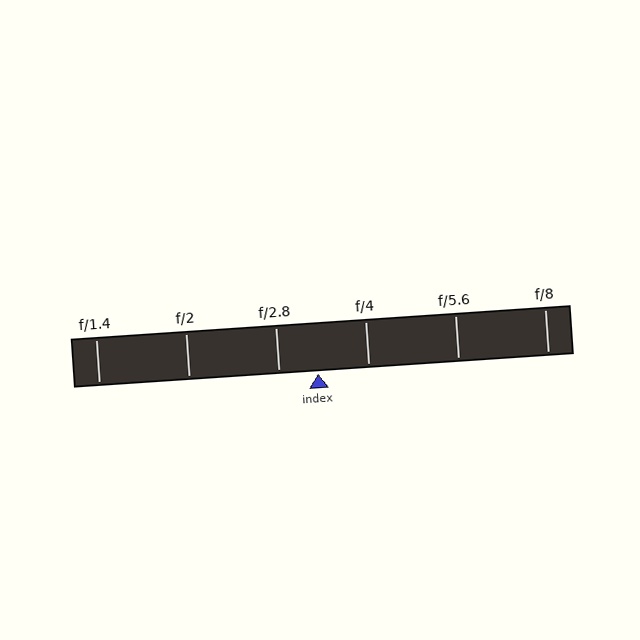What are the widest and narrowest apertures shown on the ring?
The widest aperture shown is f/1.4 and the narrowest is f/8.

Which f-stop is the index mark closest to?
The index mark is closest to f/2.8.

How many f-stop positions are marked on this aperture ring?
There are 6 f-stop positions marked.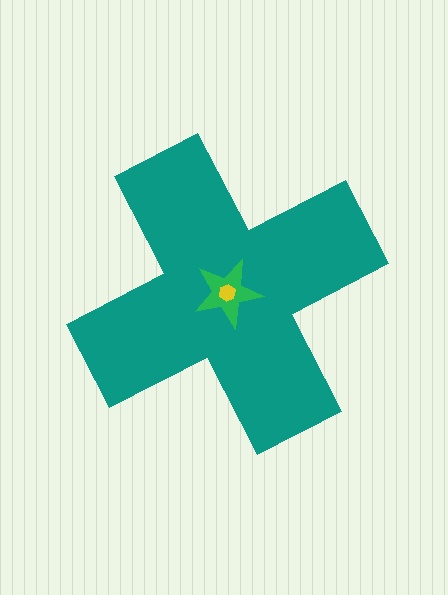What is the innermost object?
The yellow hexagon.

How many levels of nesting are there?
3.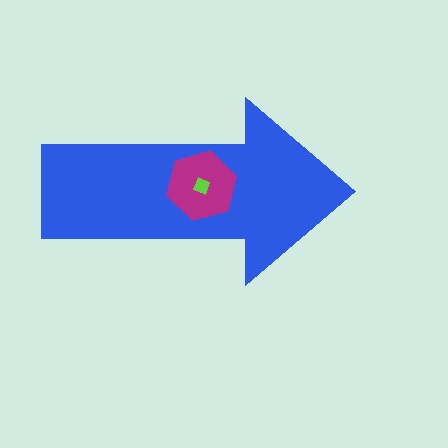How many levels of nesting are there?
3.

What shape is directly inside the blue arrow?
The magenta hexagon.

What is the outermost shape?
The blue arrow.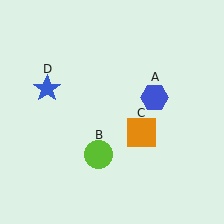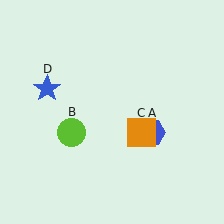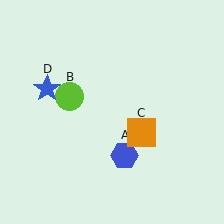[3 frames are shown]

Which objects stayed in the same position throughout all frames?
Orange square (object C) and blue star (object D) remained stationary.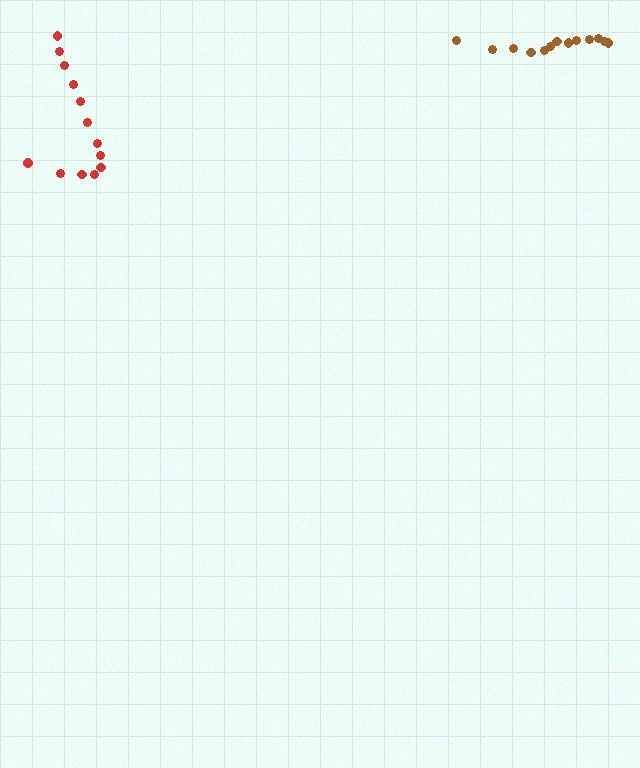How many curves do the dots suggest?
There are 2 distinct paths.